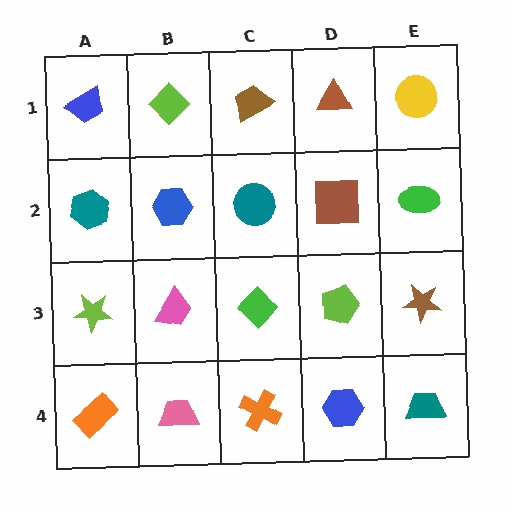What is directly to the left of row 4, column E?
A blue hexagon.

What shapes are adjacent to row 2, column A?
A blue trapezoid (row 1, column A), a lime star (row 3, column A), a blue hexagon (row 2, column B).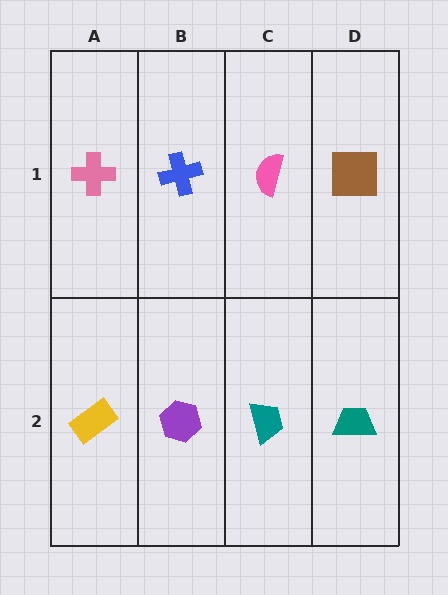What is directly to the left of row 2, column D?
A teal trapezoid.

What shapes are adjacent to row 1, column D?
A teal trapezoid (row 2, column D), a pink semicircle (row 1, column C).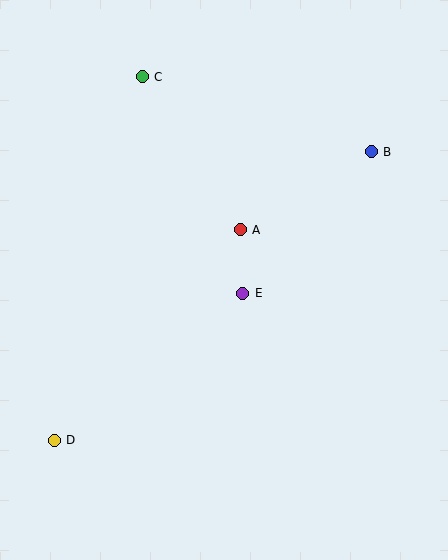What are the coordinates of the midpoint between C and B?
The midpoint between C and B is at (257, 114).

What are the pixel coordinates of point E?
Point E is at (243, 293).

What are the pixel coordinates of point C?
Point C is at (142, 77).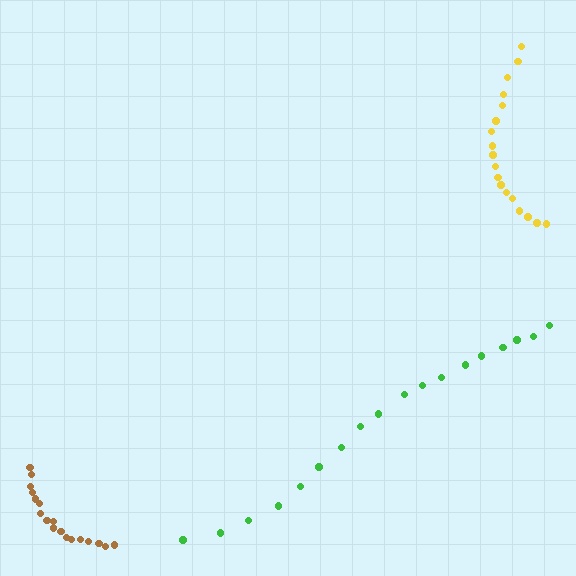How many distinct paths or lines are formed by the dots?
There are 3 distinct paths.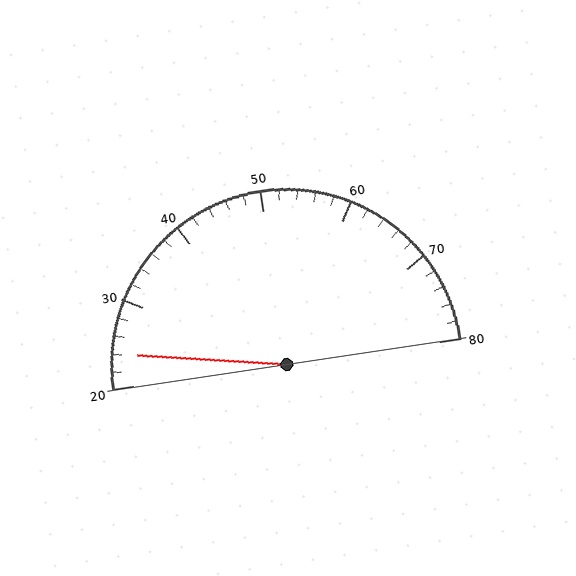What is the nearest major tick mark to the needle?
The nearest major tick mark is 20.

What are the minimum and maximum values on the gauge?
The gauge ranges from 20 to 80.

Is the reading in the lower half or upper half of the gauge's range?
The reading is in the lower half of the range (20 to 80).